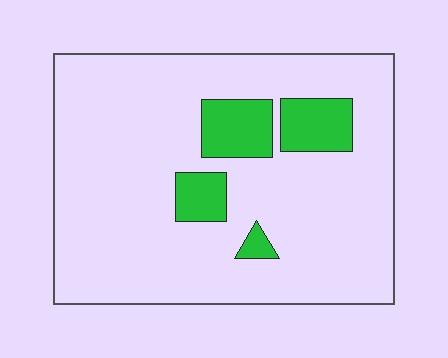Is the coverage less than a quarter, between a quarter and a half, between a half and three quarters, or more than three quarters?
Less than a quarter.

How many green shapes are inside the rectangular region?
4.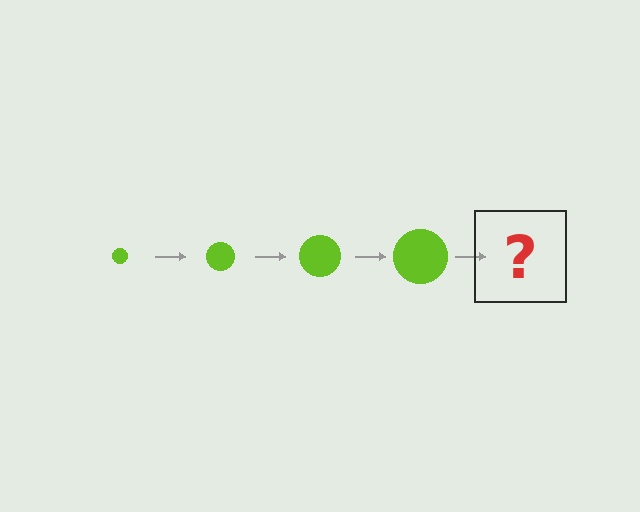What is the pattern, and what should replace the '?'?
The pattern is that the circle gets progressively larger each step. The '?' should be a lime circle, larger than the previous one.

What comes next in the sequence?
The next element should be a lime circle, larger than the previous one.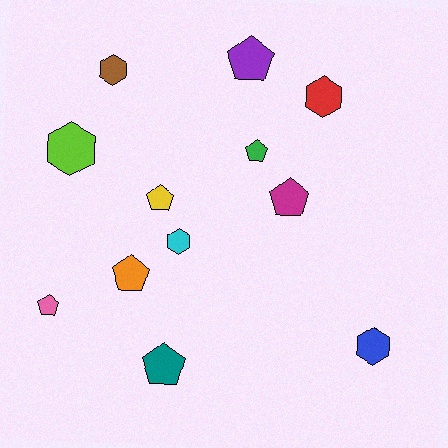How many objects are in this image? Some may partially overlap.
There are 12 objects.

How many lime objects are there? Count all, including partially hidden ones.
There is 1 lime object.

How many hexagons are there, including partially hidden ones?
There are 5 hexagons.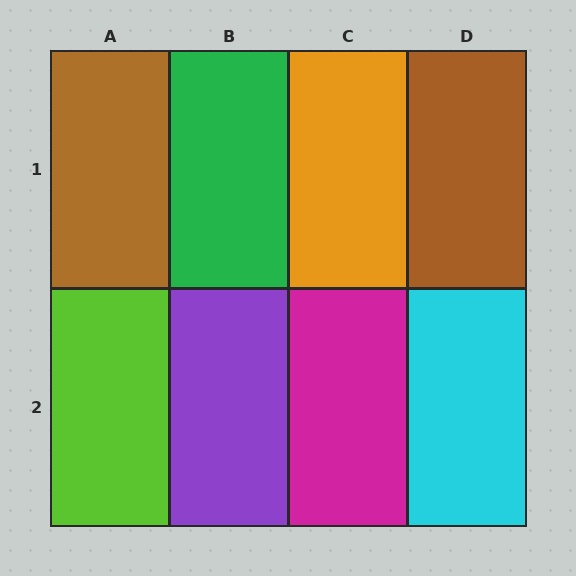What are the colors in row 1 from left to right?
Brown, green, orange, brown.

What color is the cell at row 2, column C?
Magenta.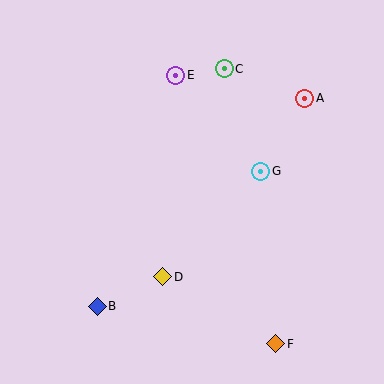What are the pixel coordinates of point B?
Point B is at (97, 306).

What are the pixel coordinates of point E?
Point E is at (176, 75).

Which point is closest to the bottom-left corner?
Point B is closest to the bottom-left corner.